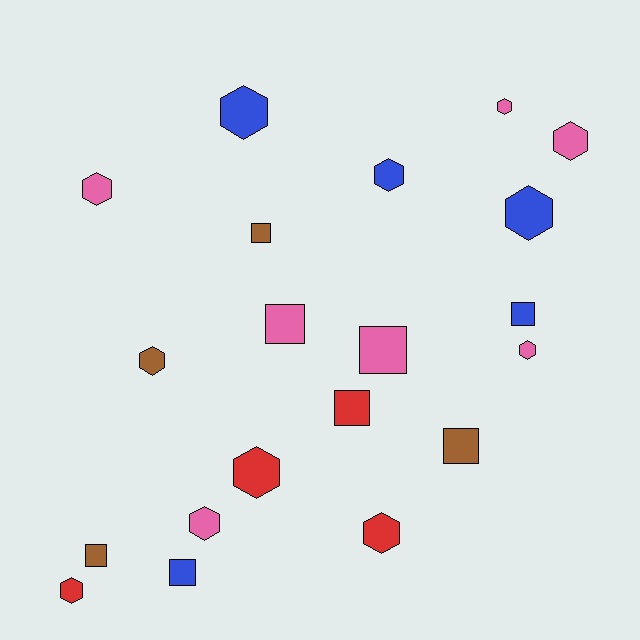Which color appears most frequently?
Pink, with 7 objects.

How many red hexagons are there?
There are 3 red hexagons.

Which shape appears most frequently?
Hexagon, with 12 objects.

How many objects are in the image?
There are 20 objects.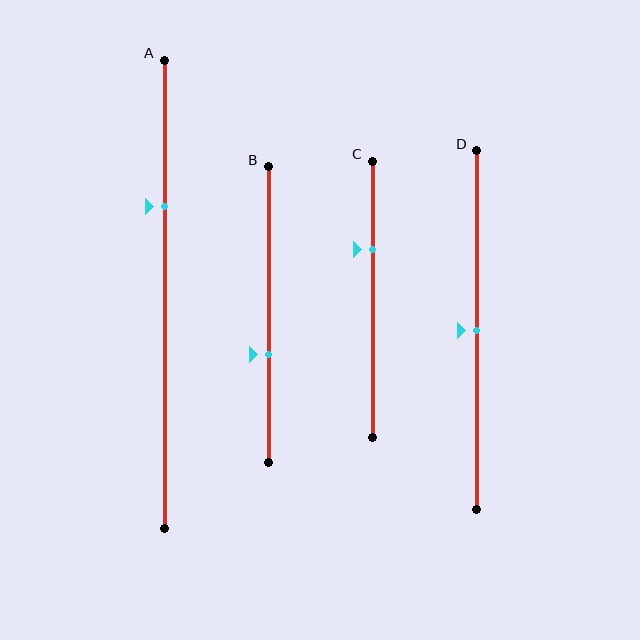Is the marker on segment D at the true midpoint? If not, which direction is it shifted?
Yes, the marker on segment D is at the true midpoint.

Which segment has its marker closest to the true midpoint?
Segment D has its marker closest to the true midpoint.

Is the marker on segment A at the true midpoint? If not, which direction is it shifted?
No, the marker on segment A is shifted upward by about 19% of the segment length.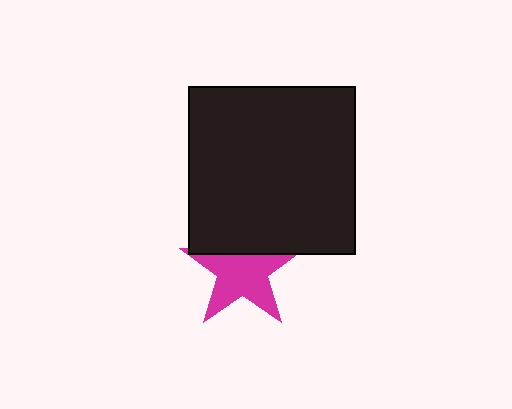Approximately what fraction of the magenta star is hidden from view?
Roughly 32% of the magenta star is hidden behind the black square.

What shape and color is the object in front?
The object in front is a black square.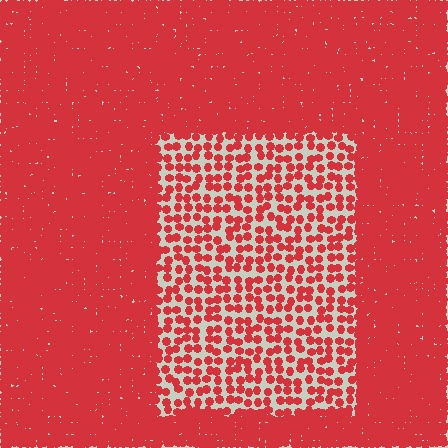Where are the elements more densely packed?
The elements are more densely packed outside the rectangle boundary.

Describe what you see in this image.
The image contains small red elements arranged at two different densities. A rectangle-shaped region is visible where the elements are less densely packed than the surrounding area.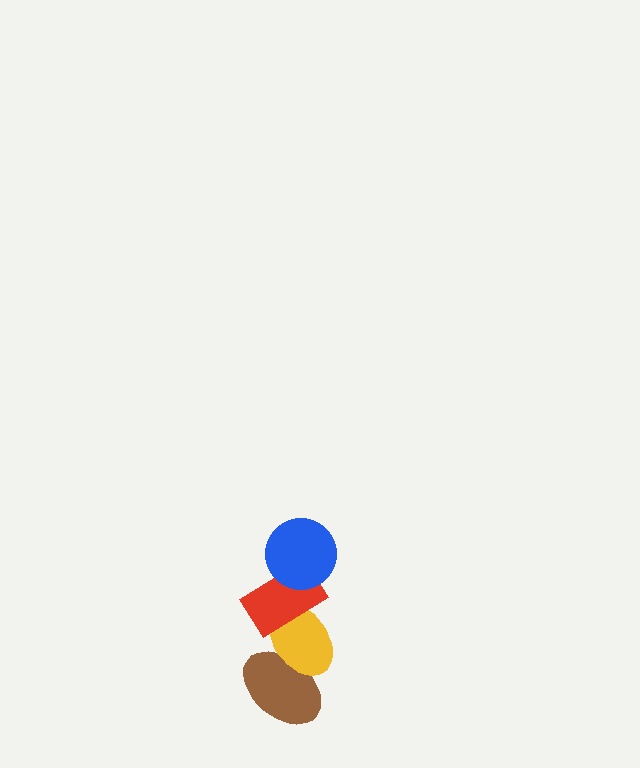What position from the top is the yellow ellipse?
The yellow ellipse is 3rd from the top.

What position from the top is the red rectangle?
The red rectangle is 2nd from the top.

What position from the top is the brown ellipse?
The brown ellipse is 4th from the top.